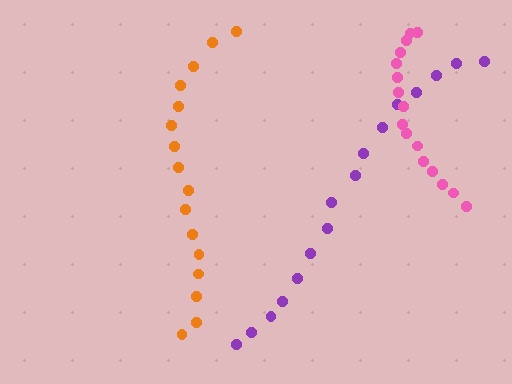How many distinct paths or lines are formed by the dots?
There are 3 distinct paths.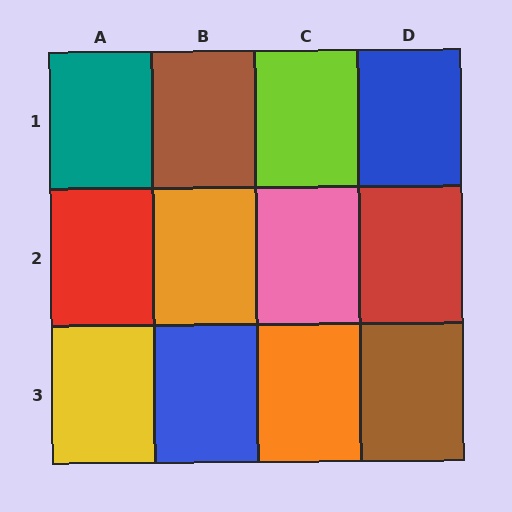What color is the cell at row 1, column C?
Lime.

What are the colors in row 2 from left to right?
Red, orange, pink, red.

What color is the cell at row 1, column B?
Brown.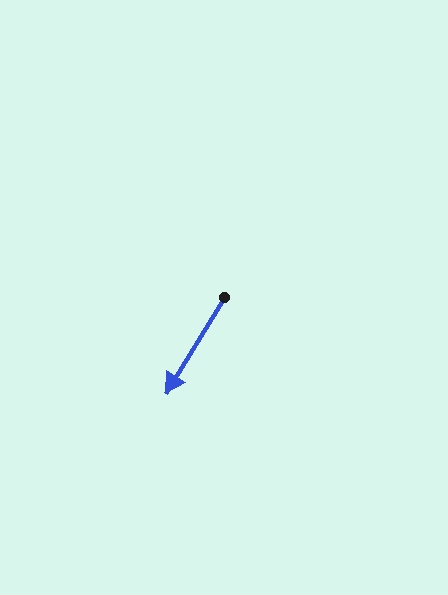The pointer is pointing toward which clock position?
Roughly 7 o'clock.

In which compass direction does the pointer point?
Southwest.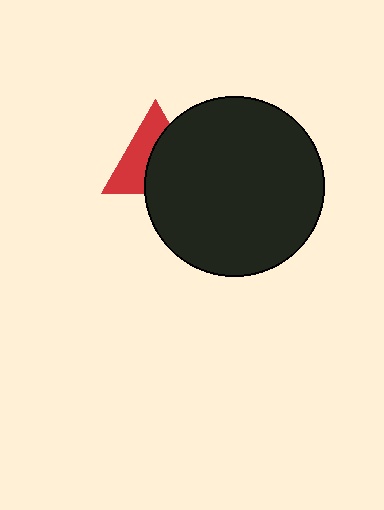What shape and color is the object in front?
The object in front is a black circle.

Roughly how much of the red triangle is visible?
About half of it is visible (roughly 48%).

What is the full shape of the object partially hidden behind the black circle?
The partially hidden object is a red triangle.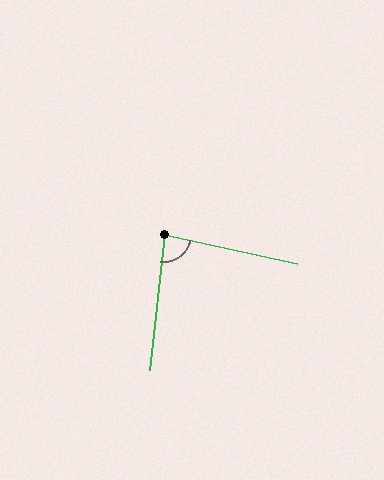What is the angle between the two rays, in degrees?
Approximately 84 degrees.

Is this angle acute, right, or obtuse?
It is acute.